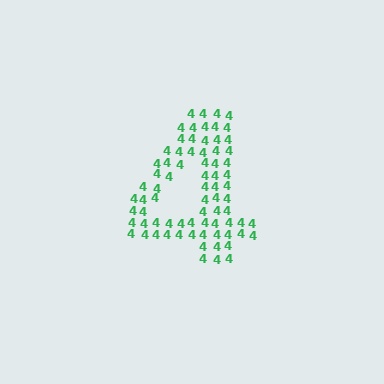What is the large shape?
The large shape is the digit 4.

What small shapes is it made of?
It is made of small digit 4's.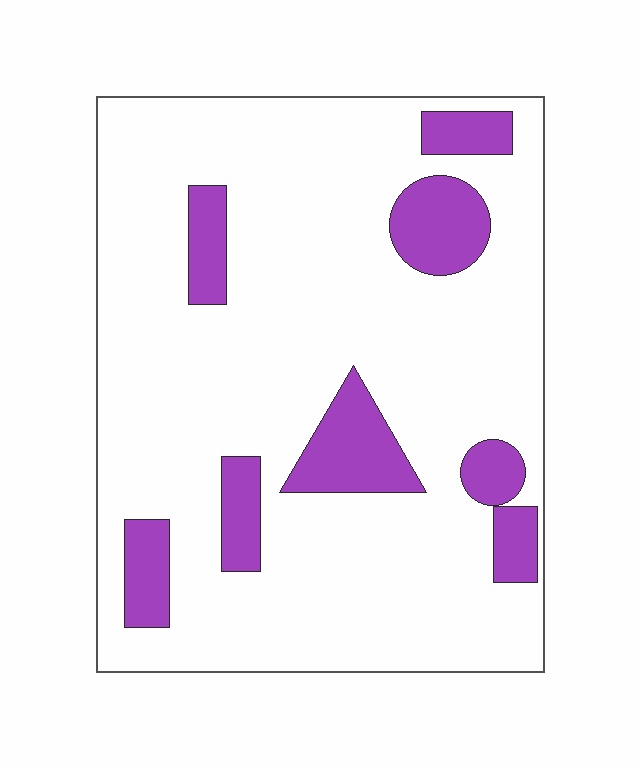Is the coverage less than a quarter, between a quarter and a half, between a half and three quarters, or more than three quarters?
Less than a quarter.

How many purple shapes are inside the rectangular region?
8.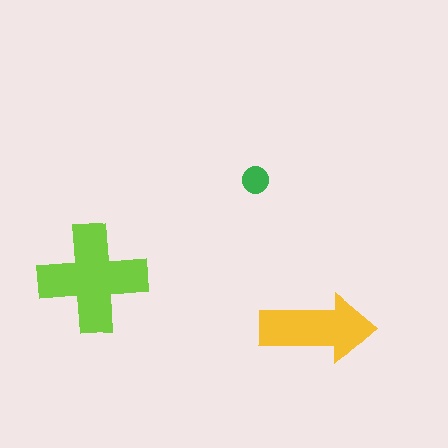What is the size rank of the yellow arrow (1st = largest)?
2nd.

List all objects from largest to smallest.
The lime cross, the yellow arrow, the green circle.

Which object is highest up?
The green circle is topmost.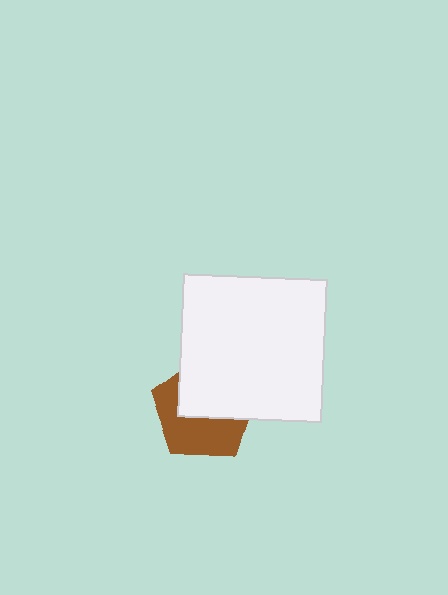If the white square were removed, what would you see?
You would see the complete brown pentagon.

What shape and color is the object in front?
The object in front is a white square.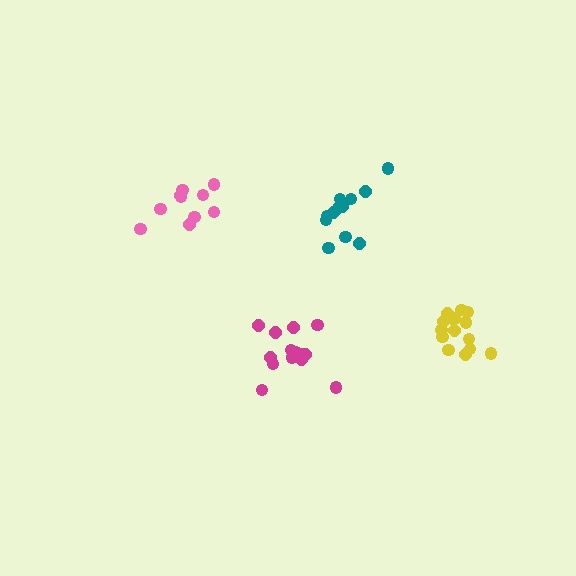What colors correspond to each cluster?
The clusters are colored: magenta, yellow, pink, teal.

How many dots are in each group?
Group 1: 14 dots, Group 2: 15 dots, Group 3: 10 dots, Group 4: 12 dots (51 total).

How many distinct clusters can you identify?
There are 4 distinct clusters.